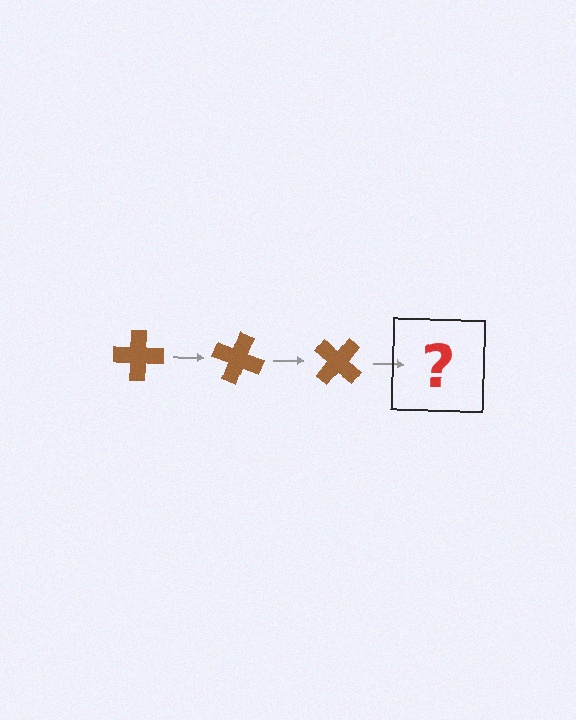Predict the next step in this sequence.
The next step is a brown cross rotated 60 degrees.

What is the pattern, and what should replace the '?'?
The pattern is that the cross rotates 20 degrees each step. The '?' should be a brown cross rotated 60 degrees.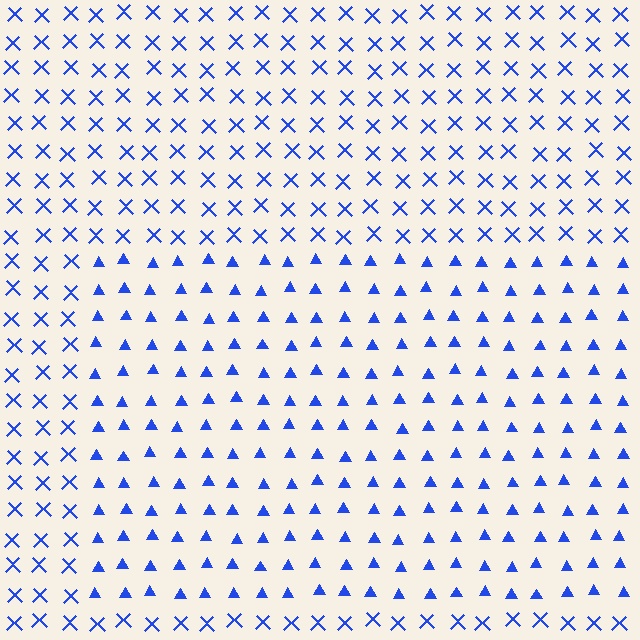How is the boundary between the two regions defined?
The boundary is defined by a change in element shape: triangles inside vs. X marks outside. All elements share the same color and spacing.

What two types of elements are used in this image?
The image uses triangles inside the rectangle region and X marks outside it.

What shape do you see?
I see a rectangle.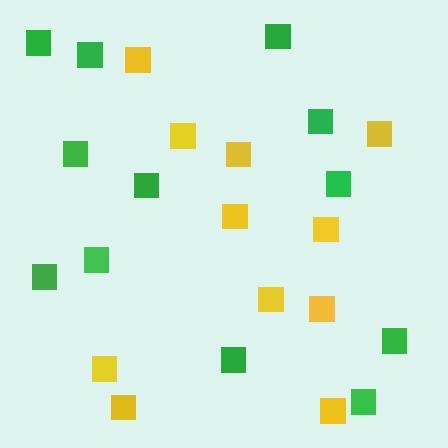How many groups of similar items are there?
There are 2 groups: one group of green squares (12) and one group of yellow squares (11).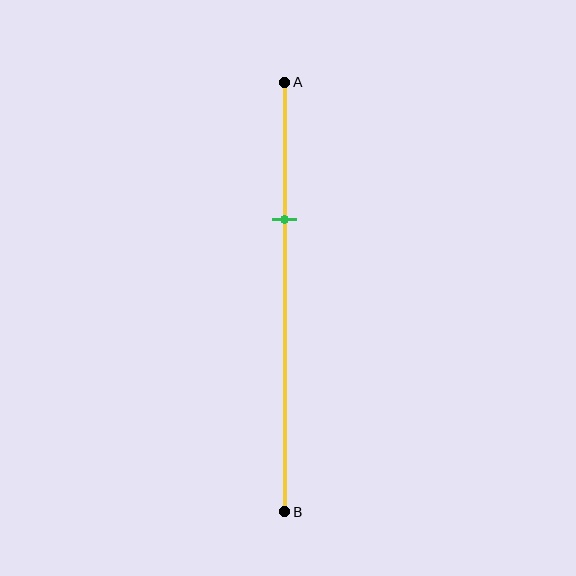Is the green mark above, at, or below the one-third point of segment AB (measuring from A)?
The green mark is approximately at the one-third point of segment AB.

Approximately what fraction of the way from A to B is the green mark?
The green mark is approximately 30% of the way from A to B.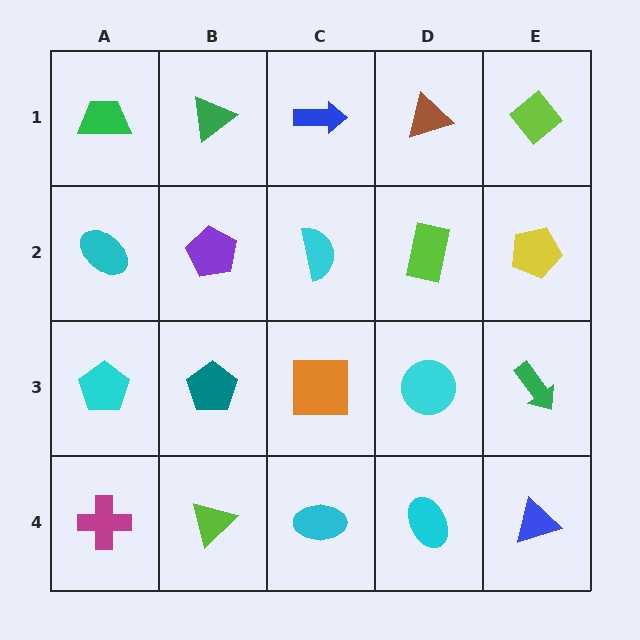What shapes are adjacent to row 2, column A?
A green trapezoid (row 1, column A), a cyan pentagon (row 3, column A), a purple pentagon (row 2, column B).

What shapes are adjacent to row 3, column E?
A yellow pentagon (row 2, column E), a blue triangle (row 4, column E), a cyan circle (row 3, column D).